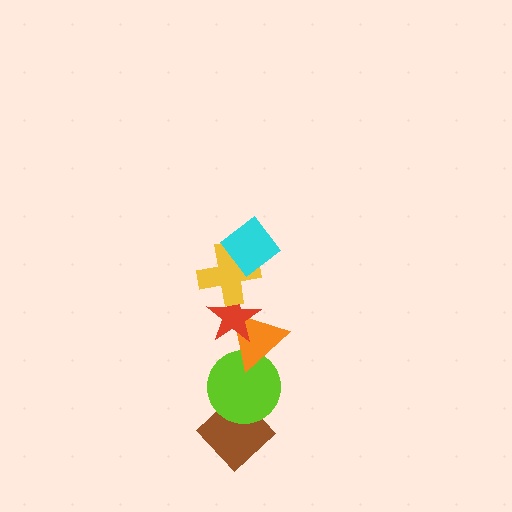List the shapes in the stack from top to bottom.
From top to bottom: the cyan diamond, the yellow cross, the red star, the orange triangle, the lime circle, the brown diamond.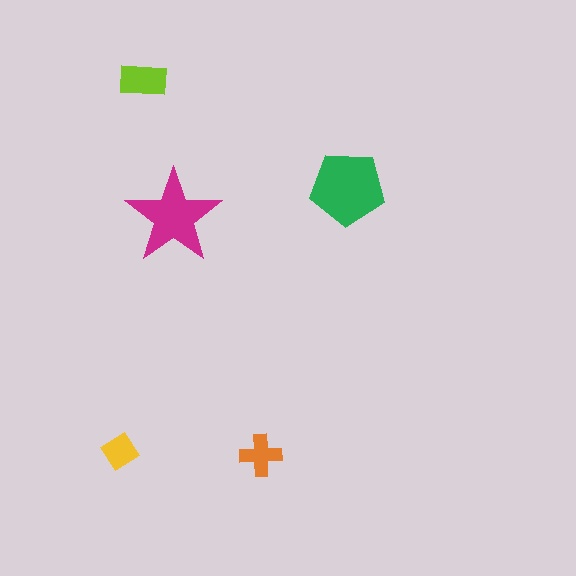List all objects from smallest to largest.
The yellow diamond, the orange cross, the lime rectangle, the magenta star, the green pentagon.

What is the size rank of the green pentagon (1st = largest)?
1st.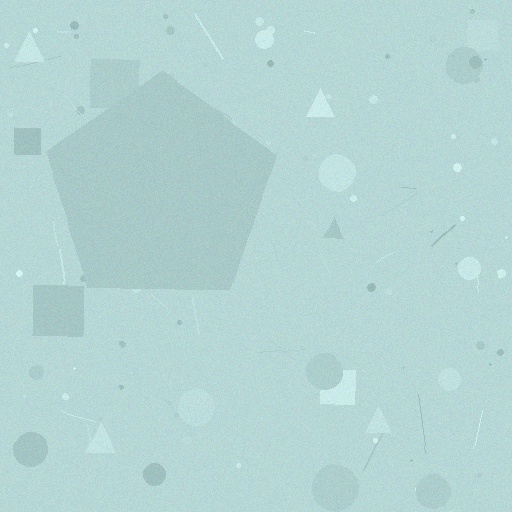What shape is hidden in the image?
A pentagon is hidden in the image.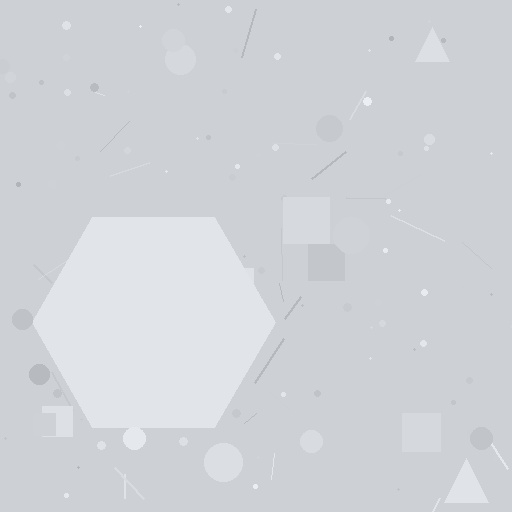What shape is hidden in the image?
A hexagon is hidden in the image.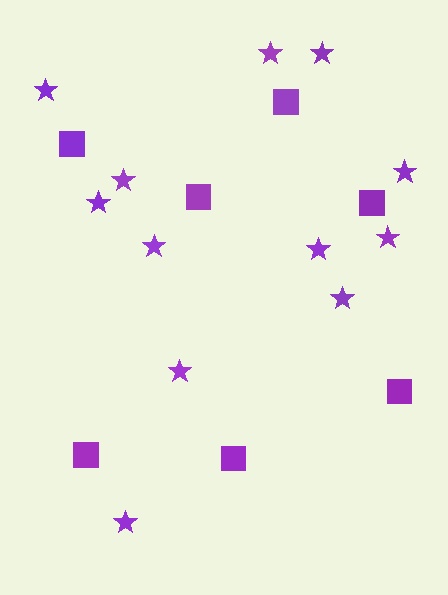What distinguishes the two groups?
There are 2 groups: one group of stars (12) and one group of squares (7).